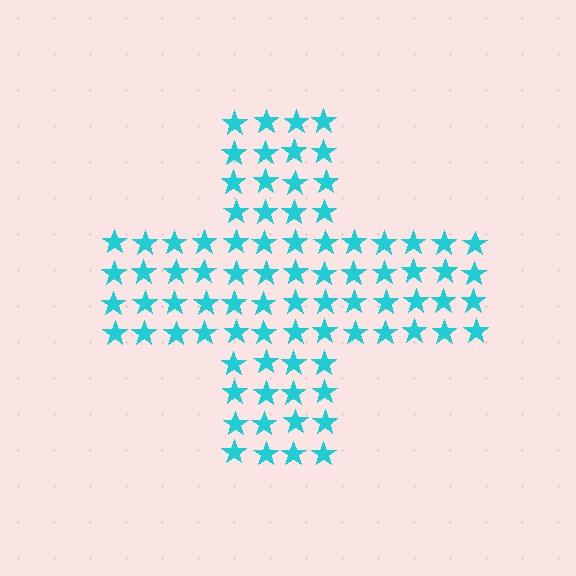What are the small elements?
The small elements are stars.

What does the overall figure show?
The overall figure shows a cross.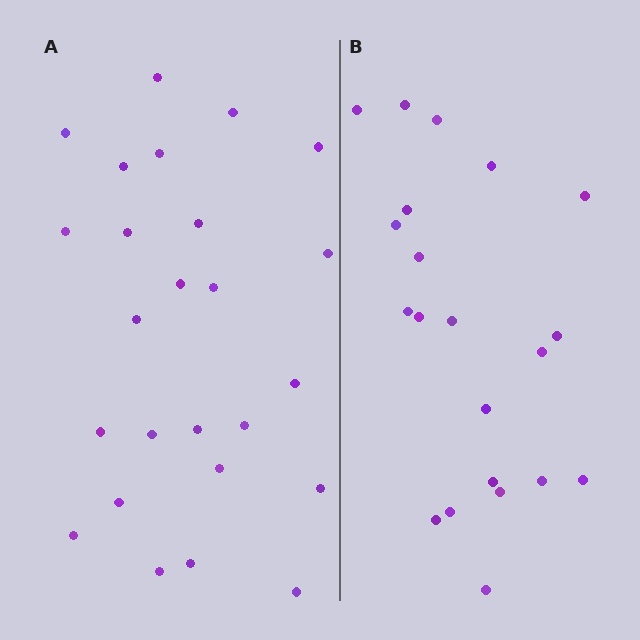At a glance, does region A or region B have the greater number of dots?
Region A (the left region) has more dots.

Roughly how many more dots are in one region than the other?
Region A has about 4 more dots than region B.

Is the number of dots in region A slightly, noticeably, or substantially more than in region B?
Region A has only slightly more — the two regions are fairly close. The ratio is roughly 1.2 to 1.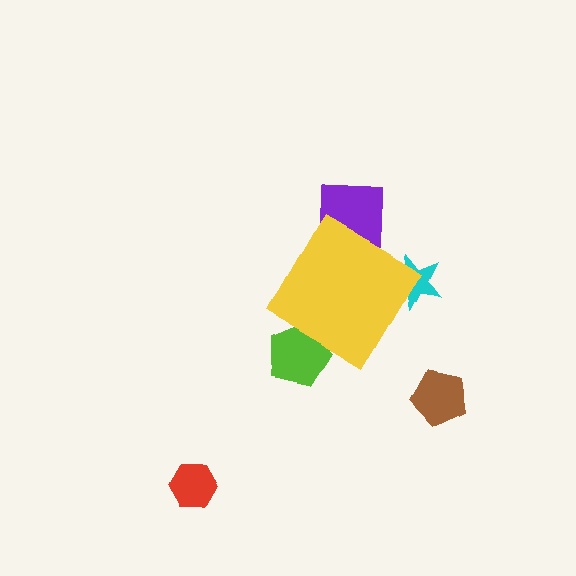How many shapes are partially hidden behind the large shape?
3 shapes are partially hidden.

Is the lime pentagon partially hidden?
Yes, the lime pentagon is partially hidden behind the yellow diamond.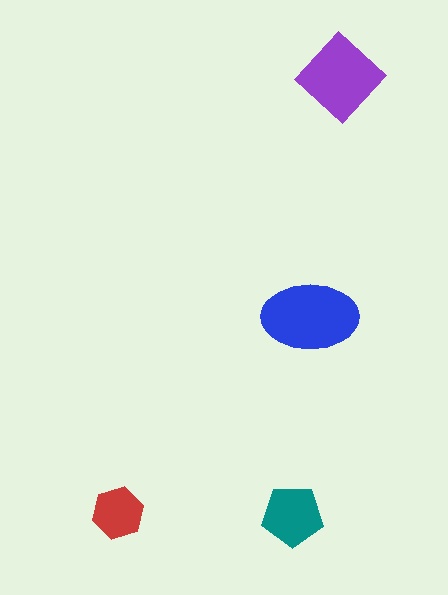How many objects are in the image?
There are 4 objects in the image.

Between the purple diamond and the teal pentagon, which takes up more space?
The purple diamond.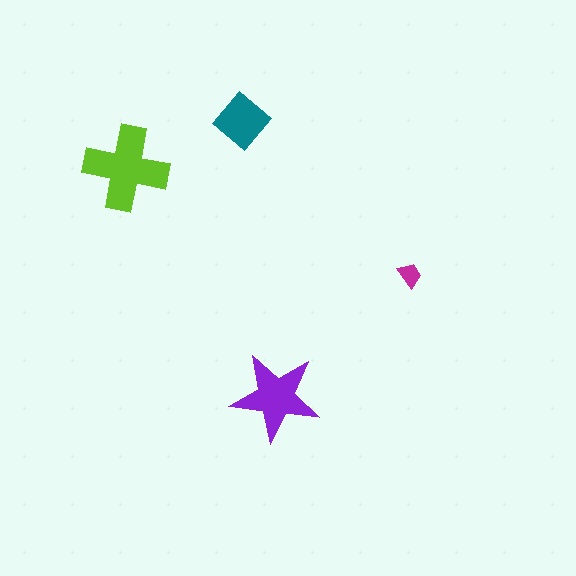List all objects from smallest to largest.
The magenta trapezoid, the teal diamond, the purple star, the lime cross.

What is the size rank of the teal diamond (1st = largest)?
3rd.